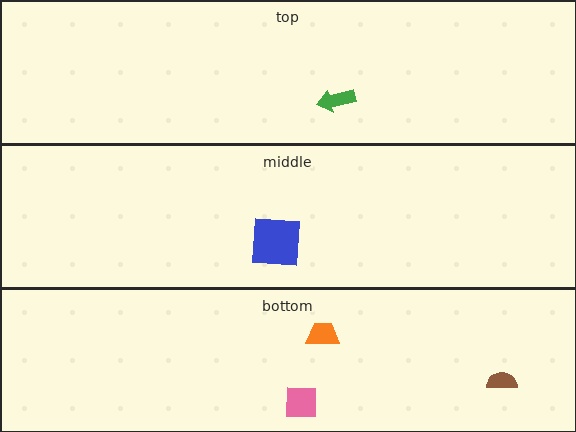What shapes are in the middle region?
The blue square.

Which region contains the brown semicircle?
The bottom region.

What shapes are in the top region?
The green arrow.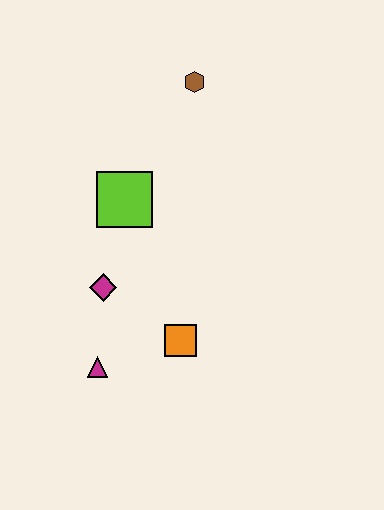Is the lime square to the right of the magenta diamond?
Yes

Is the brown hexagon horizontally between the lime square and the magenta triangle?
No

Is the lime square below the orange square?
No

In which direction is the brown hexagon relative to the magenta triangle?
The brown hexagon is above the magenta triangle.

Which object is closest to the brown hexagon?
The lime square is closest to the brown hexagon.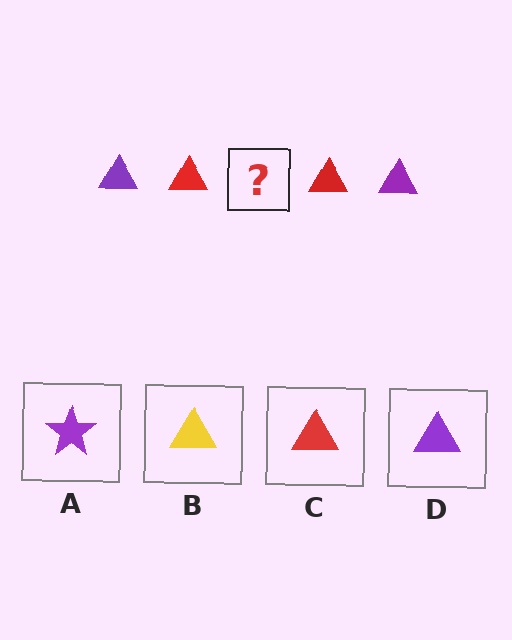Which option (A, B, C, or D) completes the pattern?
D.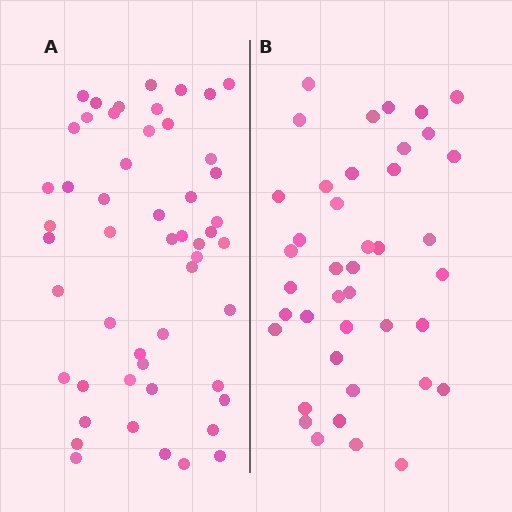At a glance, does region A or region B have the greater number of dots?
Region A (the left region) has more dots.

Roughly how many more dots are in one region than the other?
Region A has roughly 12 or so more dots than region B.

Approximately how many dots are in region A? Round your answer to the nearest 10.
About 50 dots. (The exact count is 52, which rounds to 50.)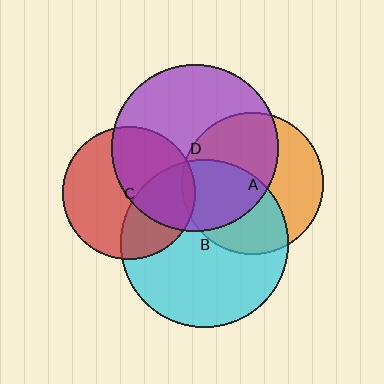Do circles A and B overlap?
Yes.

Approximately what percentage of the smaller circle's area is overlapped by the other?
Approximately 45%.